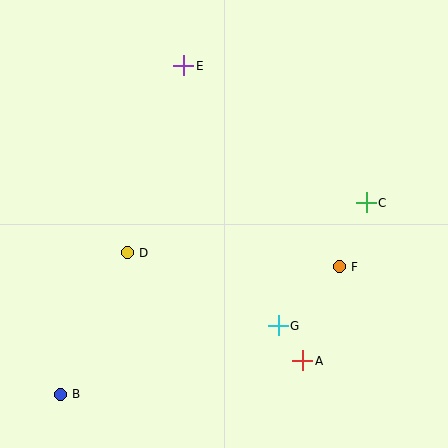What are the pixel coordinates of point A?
Point A is at (303, 361).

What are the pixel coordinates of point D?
Point D is at (127, 253).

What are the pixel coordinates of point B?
Point B is at (60, 395).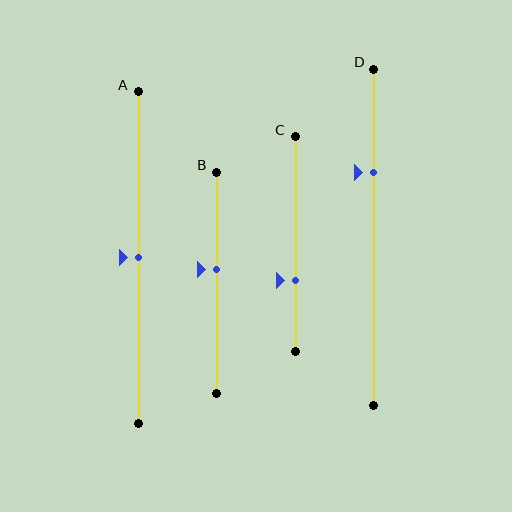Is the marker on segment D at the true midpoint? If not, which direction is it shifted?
No, the marker on segment D is shifted upward by about 19% of the segment length.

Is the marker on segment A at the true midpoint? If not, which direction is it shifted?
Yes, the marker on segment A is at the true midpoint.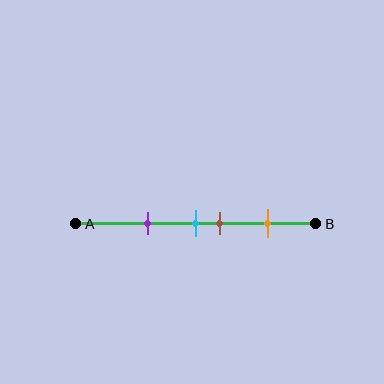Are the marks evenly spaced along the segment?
No, the marks are not evenly spaced.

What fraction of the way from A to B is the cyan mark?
The cyan mark is approximately 50% (0.5) of the way from A to B.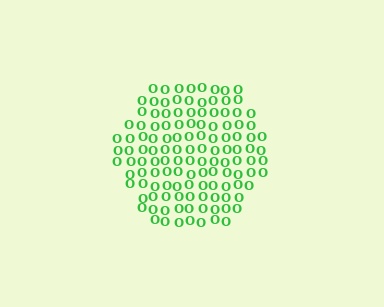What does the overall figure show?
The overall figure shows a hexagon.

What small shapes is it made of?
It is made of small letter O's.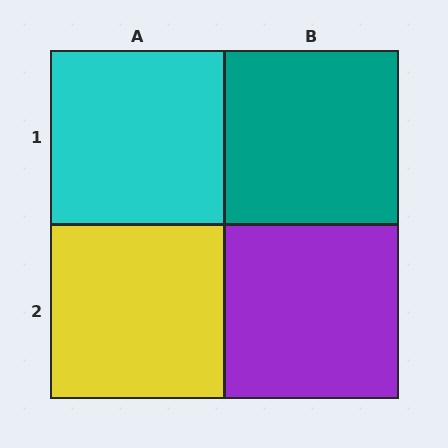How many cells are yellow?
1 cell is yellow.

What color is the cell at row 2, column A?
Yellow.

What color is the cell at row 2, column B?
Purple.